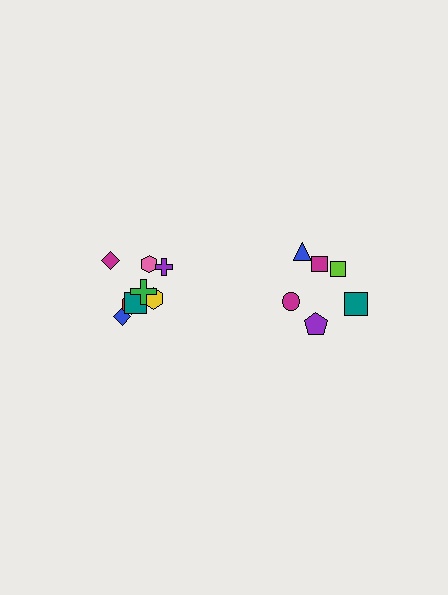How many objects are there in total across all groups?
There are 14 objects.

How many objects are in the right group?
There are 6 objects.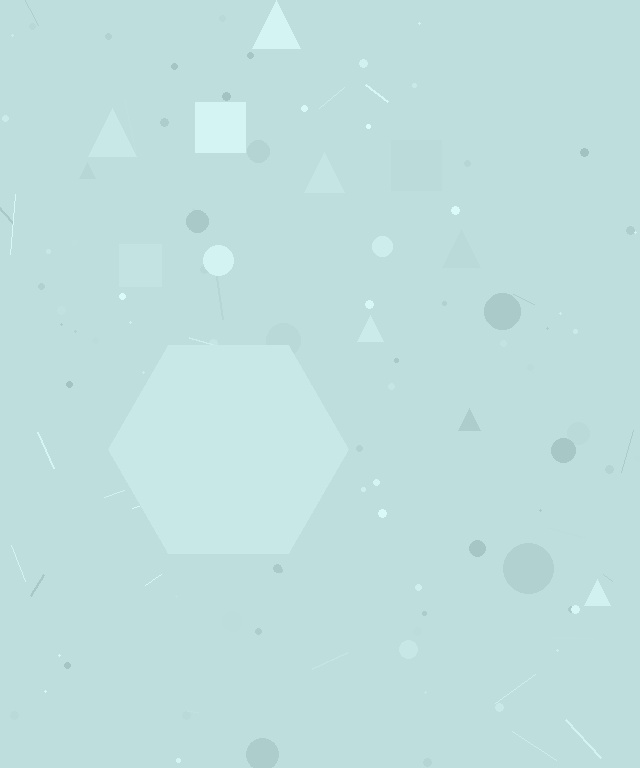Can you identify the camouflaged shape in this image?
The camouflaged shape is a hexagon.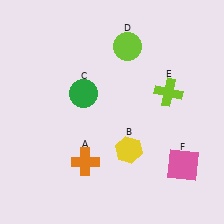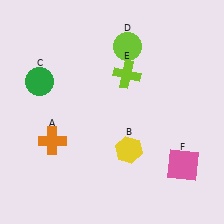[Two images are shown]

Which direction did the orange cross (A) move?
The orange cross (A) moved left.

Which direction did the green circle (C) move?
The green circle (C) moved left.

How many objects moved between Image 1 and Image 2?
3 objects moved between the two images.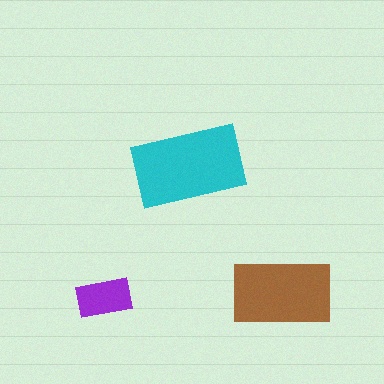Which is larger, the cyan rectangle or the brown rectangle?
The cyan one.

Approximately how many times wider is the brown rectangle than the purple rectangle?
About 2 times wider.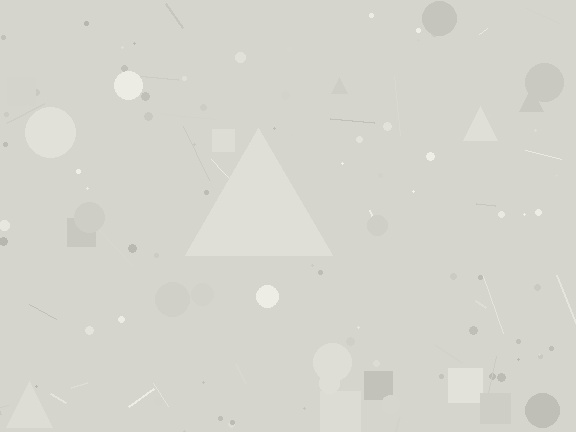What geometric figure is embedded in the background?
A triangle is embedded in the background.